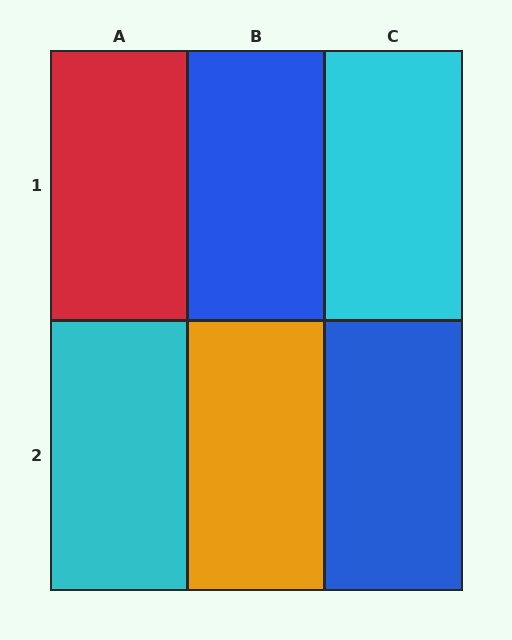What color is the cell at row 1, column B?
Blue.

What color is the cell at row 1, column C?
Cyan.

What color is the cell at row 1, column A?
Red.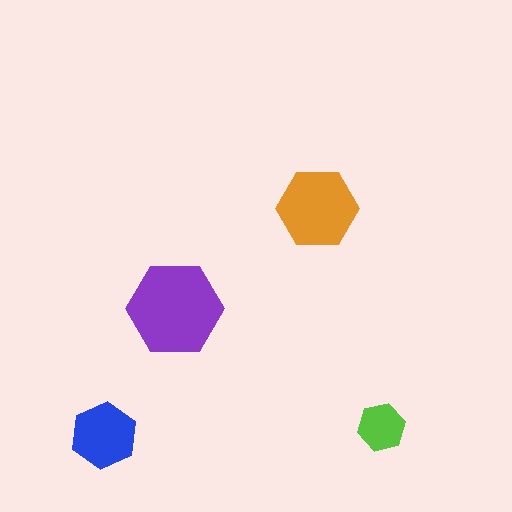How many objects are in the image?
There are 4 objects in the image.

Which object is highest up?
The orange hexagon is topmost.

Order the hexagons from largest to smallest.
the purple one, the orange one, the blue one, the lime one.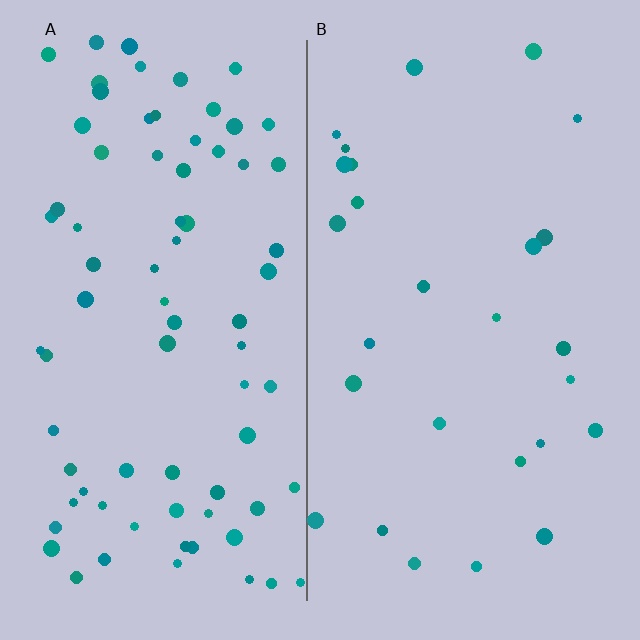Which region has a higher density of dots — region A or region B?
A (the left).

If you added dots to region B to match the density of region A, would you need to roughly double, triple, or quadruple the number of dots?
Approximately triple.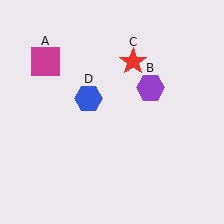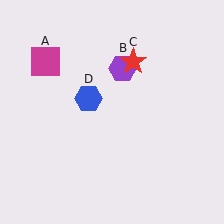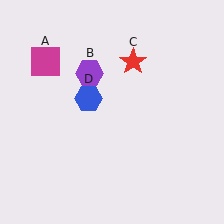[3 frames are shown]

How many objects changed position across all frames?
1 object changed position: purple hexagon (object B).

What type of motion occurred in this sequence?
The purple hexagon (object B) rotated counterclockwise around the center of the scene.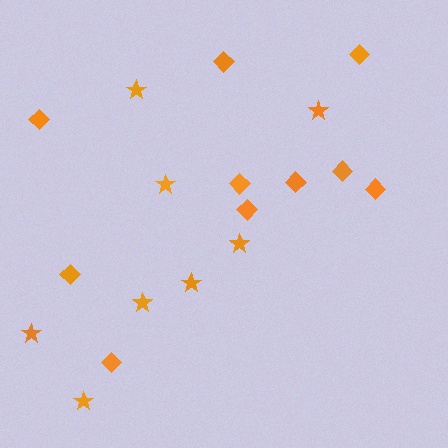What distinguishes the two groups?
There are 2 groups: one group of diamonds (10) and one group of stars (8).